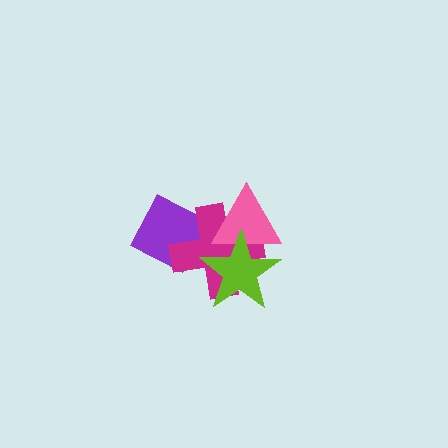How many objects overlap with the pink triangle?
2 objects overlap with the pink triangle.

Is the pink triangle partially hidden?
Yes, it is partially covered by another shape.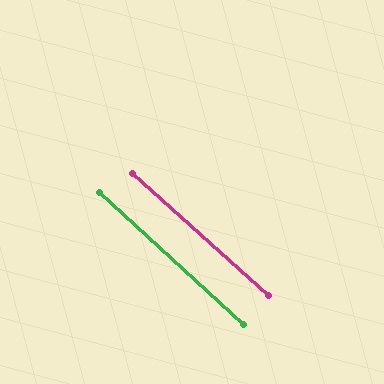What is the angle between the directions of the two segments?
Approximately 0 degrees.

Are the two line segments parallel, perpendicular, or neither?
Parallel — their directions differ by only 0.4°.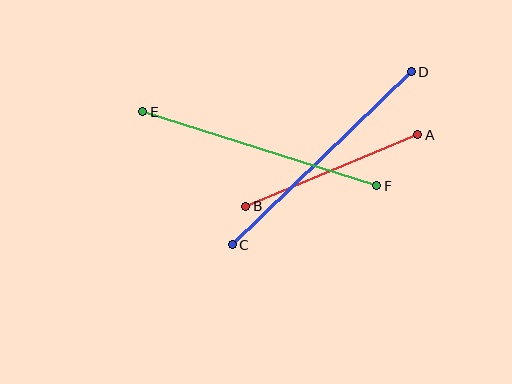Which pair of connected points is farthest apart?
Points C and D are farthest apart.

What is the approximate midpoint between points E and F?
The midpoint is at approximately (260, 149) pixels.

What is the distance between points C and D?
The distance is approximately 249 pixels.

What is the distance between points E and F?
The distance is approximately 246 pixels.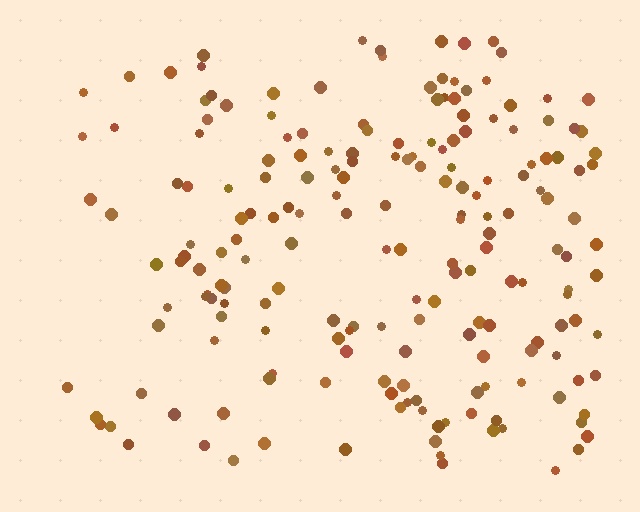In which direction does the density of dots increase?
From left to right, with the right side densest.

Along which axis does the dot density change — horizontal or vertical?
Horizontal.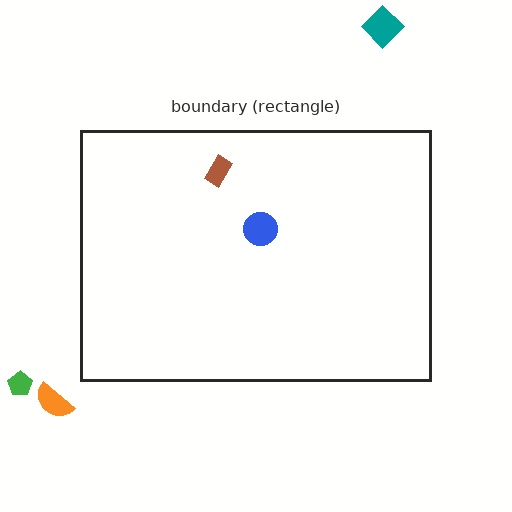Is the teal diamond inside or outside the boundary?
Outside.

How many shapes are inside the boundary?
2 inside, 3 outside.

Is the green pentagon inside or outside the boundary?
Outside.